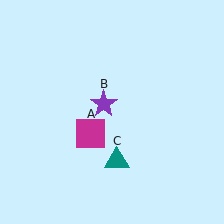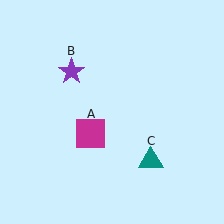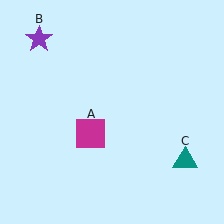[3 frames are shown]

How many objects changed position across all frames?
2 objects changed position: purple star (object B), teal triangle (object C).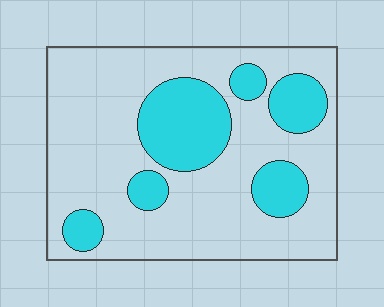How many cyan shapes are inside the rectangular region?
6.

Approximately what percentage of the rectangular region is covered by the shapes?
Approximately 25%.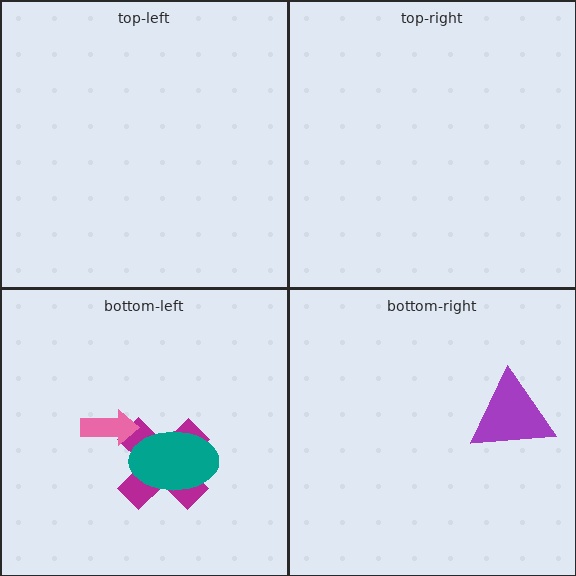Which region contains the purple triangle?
The bottom-right region.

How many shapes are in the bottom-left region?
3.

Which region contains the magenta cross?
The bottom-left region.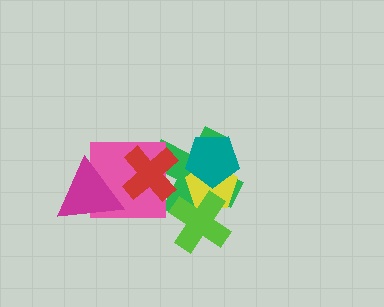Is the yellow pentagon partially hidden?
Yes, it is partially covered by another shape.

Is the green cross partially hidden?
Yes, it is partially covered by another shape.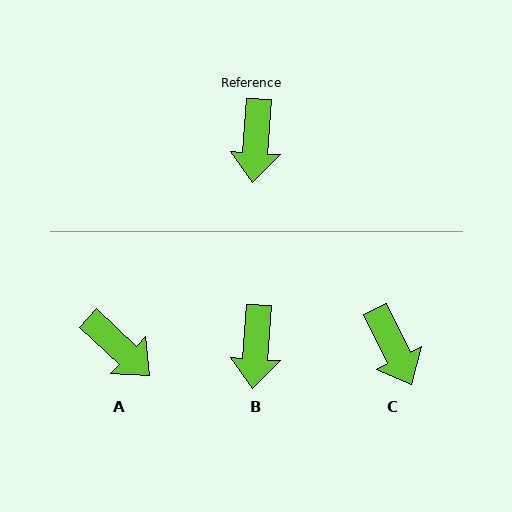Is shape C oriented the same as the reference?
No, it is off by about 30 degrees.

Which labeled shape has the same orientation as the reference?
B.